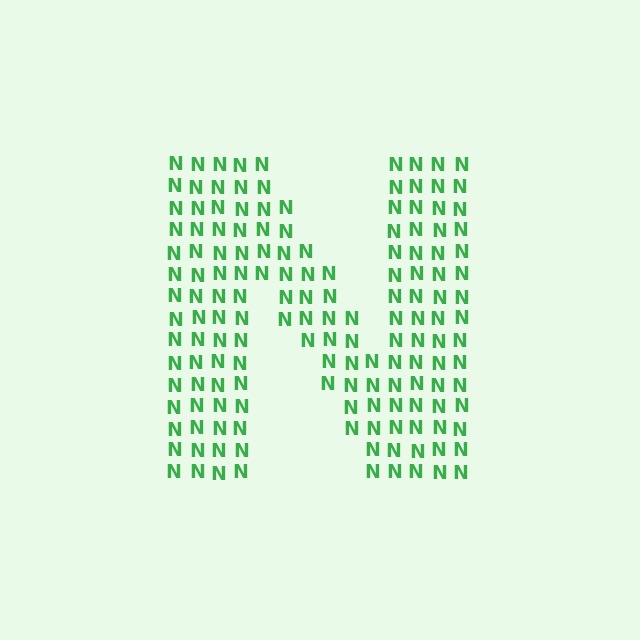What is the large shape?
The large shape is the letter N.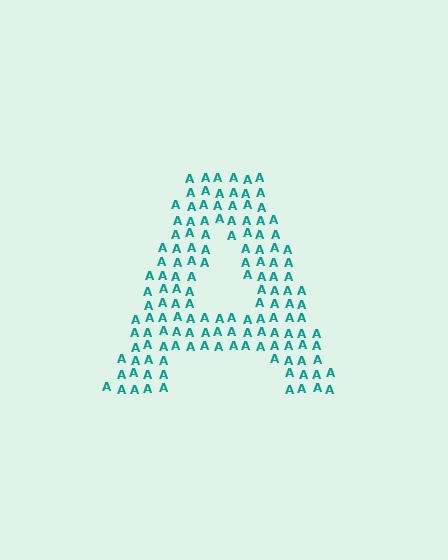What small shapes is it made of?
It is made of small letter A's.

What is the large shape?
The large shape is the letter A.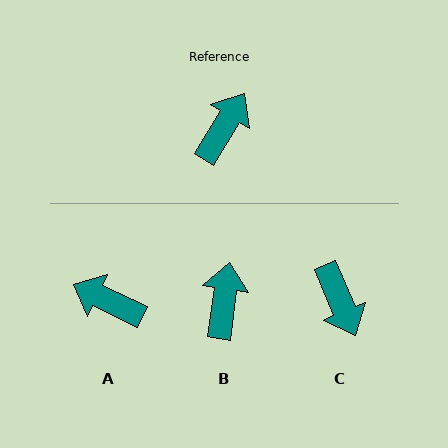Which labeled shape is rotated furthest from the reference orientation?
C, about 125 degrees away.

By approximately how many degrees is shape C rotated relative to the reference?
Approximately 125 degrees clockwise.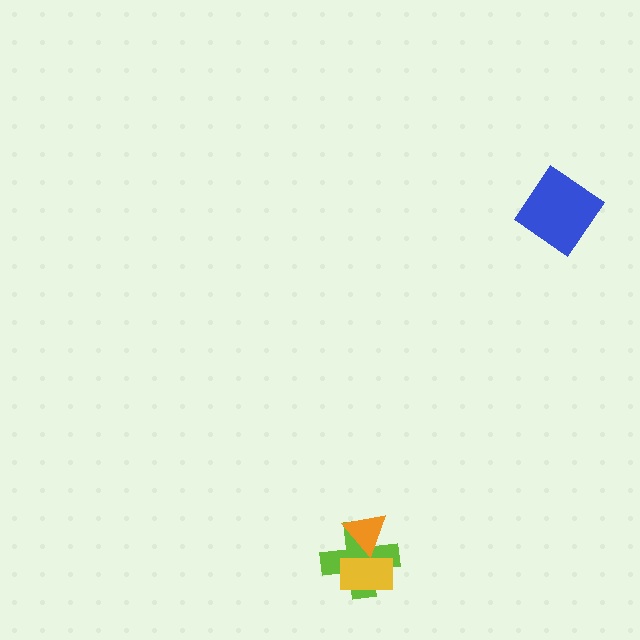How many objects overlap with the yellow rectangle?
2 objects overlap with the yellow rectangle.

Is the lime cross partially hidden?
Yes, it is partially covered by another shape.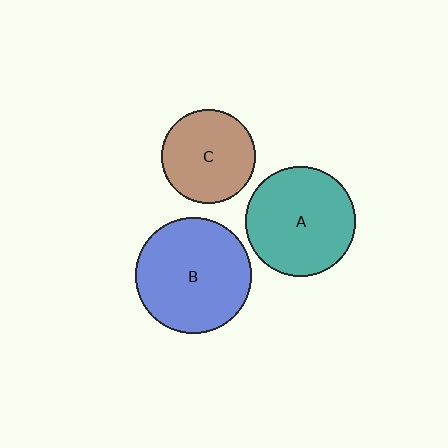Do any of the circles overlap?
No, none of the circles overlap.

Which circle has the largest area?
Circle B (blue).